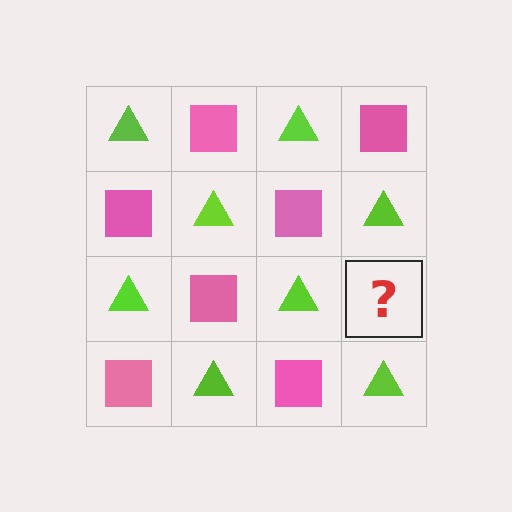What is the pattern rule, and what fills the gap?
The rule is that it alternates lime triangle and pink square in a checkerboard pattern. The gap should be filled with a pink square.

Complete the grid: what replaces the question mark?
The question mark should be replaced with a pink square.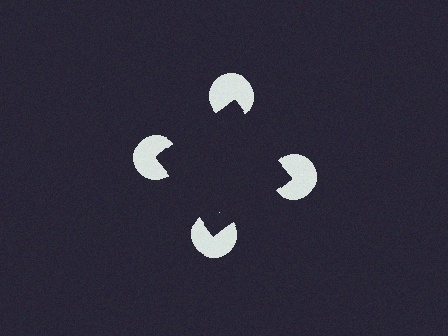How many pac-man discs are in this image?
There are 4 — one at each vertex of the illusory square.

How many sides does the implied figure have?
4 sides.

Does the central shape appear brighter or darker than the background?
It typically appears slightly darker than the background, even though no actual brightness change is drawn.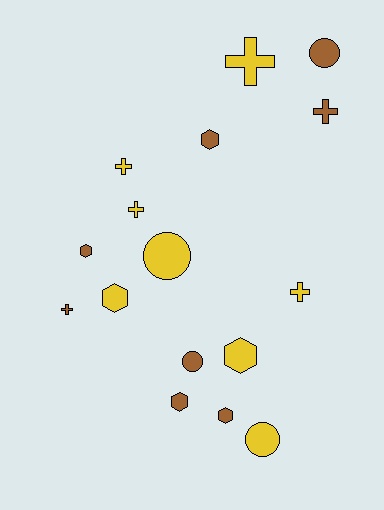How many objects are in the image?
There are 16 objects.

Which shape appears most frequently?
Cross, with 6 objects.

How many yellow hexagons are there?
There are 2 yellow hexagons.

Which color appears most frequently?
Yellow, with 8 objects.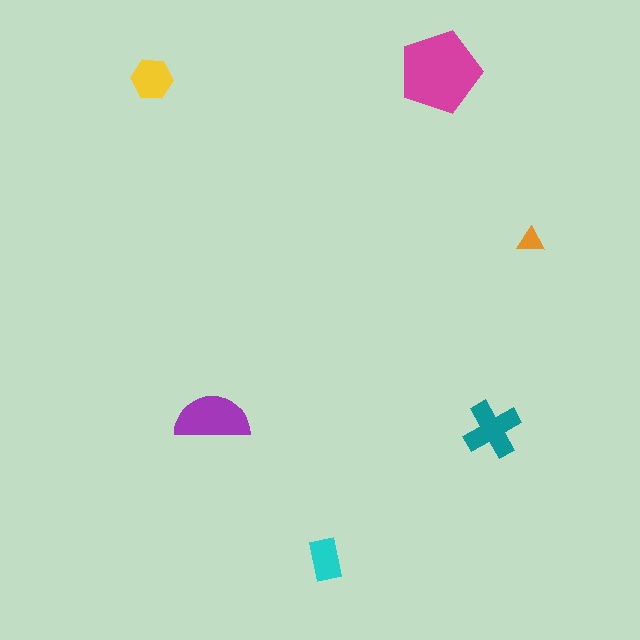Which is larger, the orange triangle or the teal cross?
The teal cross.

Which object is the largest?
The magenta pentagon.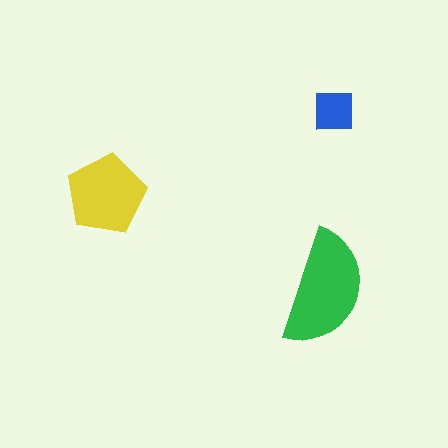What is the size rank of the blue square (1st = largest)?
3rd.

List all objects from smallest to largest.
The blue square, the yellow pentagon, the green semicircle.